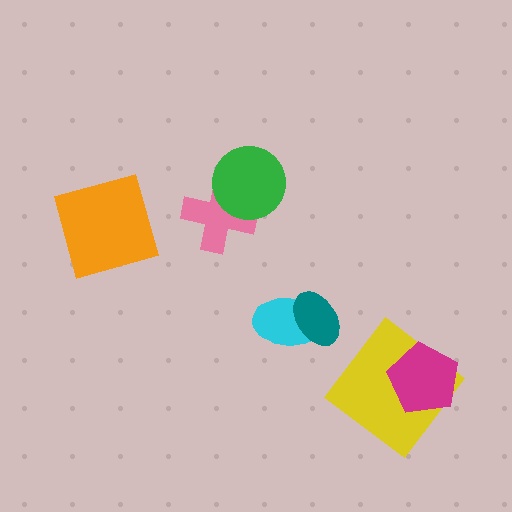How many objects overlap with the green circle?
1 object overlaps with the green circle.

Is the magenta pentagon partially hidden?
No, no other shape covers it.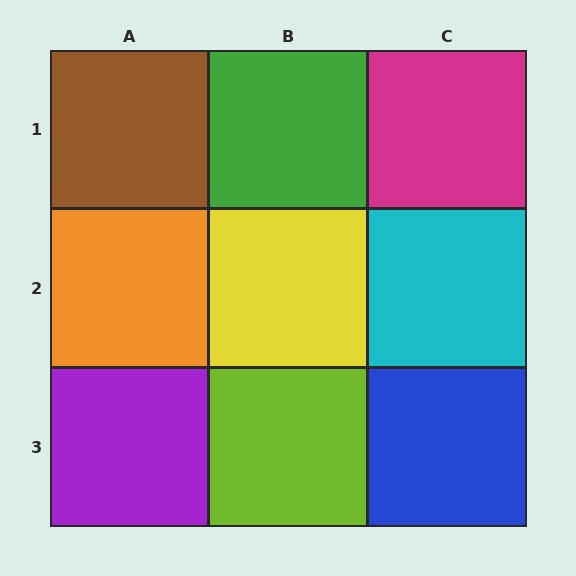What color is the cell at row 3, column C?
Blue.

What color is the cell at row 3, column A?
Purple.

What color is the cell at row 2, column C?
Cyan.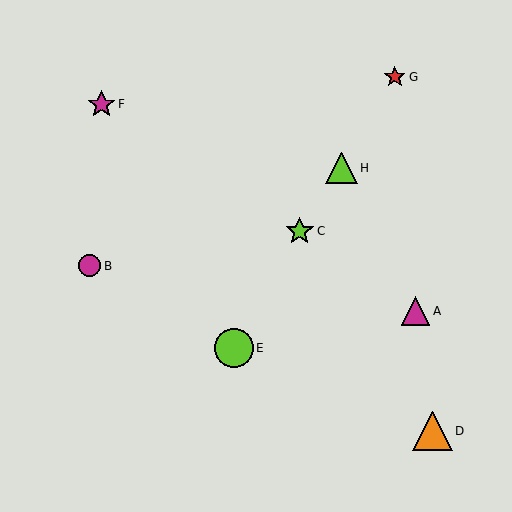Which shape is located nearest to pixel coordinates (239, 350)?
The lime circle (labeled E) at (234, 348) is nearest to that location.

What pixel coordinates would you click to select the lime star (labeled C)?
Click at (300, 231) to select the lime star C.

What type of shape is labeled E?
Shape E is a lime circle.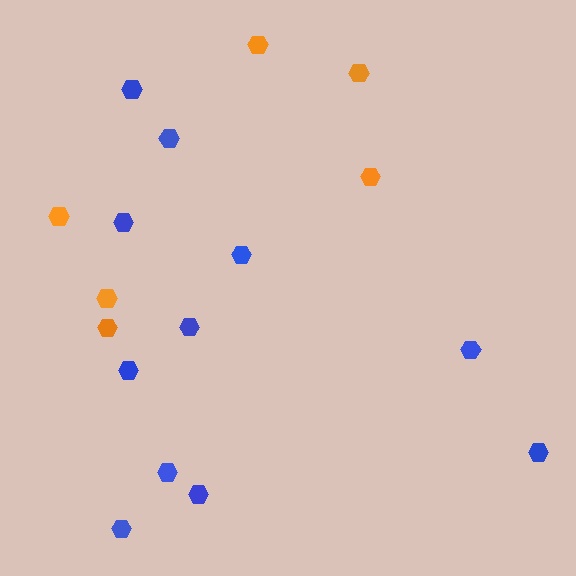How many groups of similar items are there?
There are 2 groups: one group of blue hexagons (11) and one group of orange hexagons (6).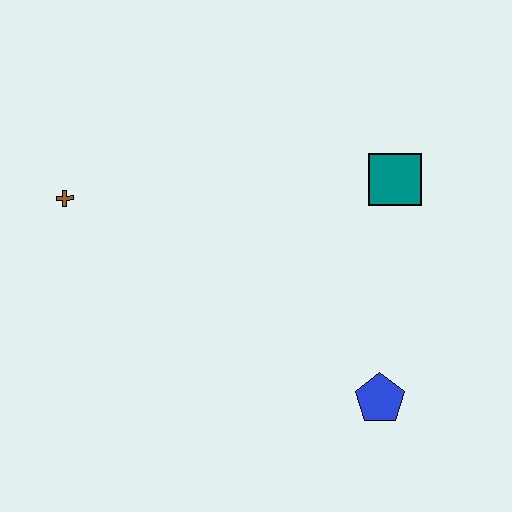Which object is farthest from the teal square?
The brown cross is farthest from the teal square.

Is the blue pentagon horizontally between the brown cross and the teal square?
Yes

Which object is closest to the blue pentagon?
The teal square is closest to the blue pentagon.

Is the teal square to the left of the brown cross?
No